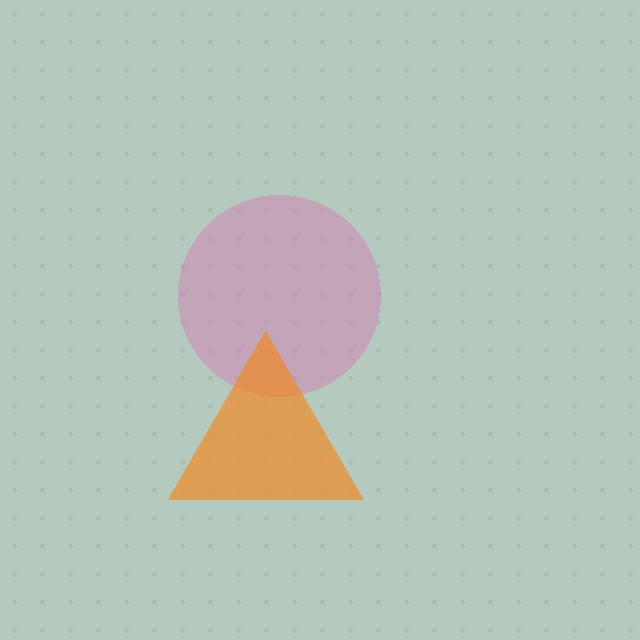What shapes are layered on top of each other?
The layered shapes are: a pink circle, an orange triangle.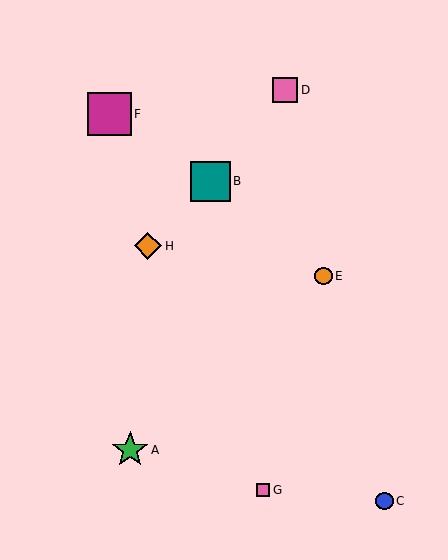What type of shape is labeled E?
Shape E is an orange circle.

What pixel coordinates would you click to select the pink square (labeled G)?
Click at (263, 490) to select the pink square G.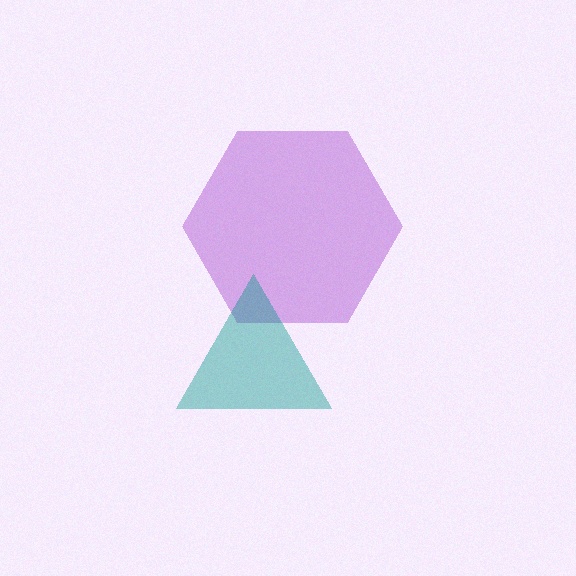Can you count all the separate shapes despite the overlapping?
Yes, there are 2 separate shapes.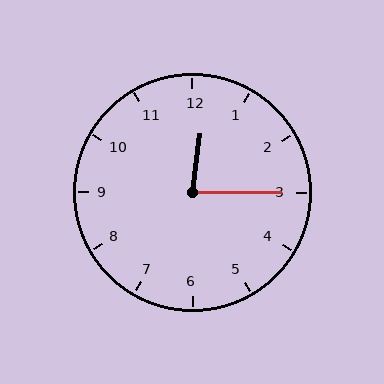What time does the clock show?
12:15.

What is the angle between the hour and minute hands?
Approximately 82 degrees.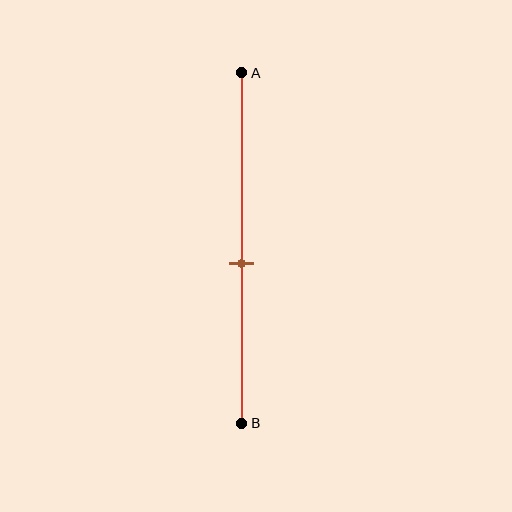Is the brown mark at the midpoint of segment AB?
No, the mark is at about 55% from A, not at the 50% midpoint.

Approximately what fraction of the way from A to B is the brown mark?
The brown mark is approximately 55% of the way from A to B.